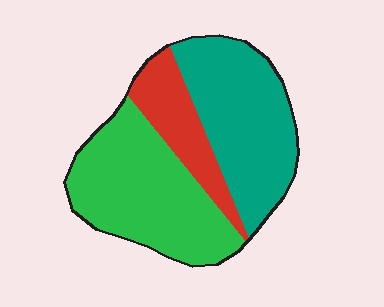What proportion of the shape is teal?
Teal covers roughly 40% of the shape.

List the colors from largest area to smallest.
From largest to smallest: green, teal, red.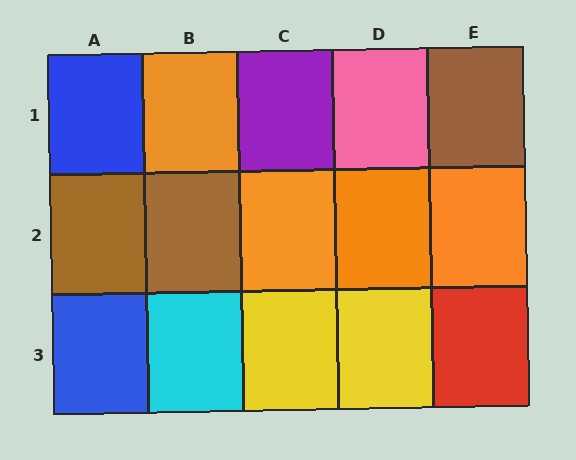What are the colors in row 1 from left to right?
Blue, orange, purple, pink, brown.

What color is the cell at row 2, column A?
Brown.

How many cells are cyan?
1 cell is cyan.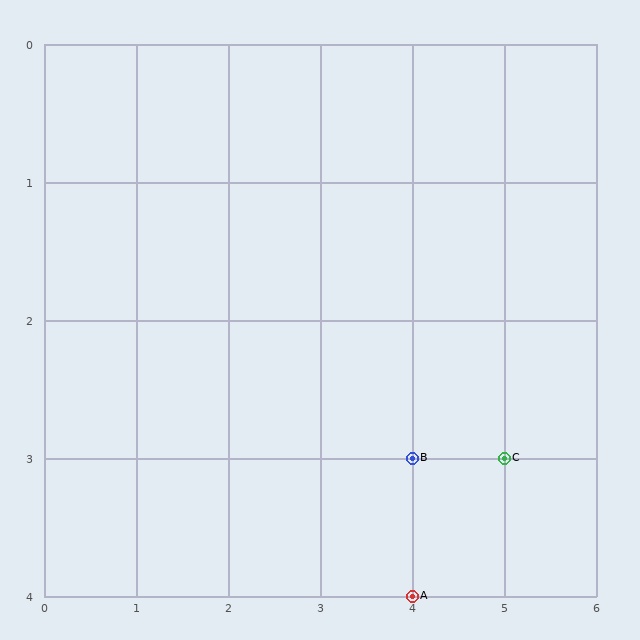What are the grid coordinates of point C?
Point C is at grid coordinates (5, 3).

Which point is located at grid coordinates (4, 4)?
Point A is at (4, 4).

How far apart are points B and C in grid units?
Points B and C are 1 column apart.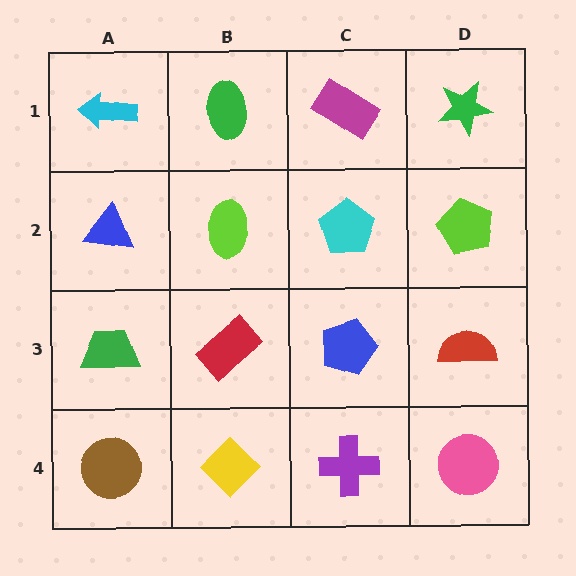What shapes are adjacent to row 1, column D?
A lime pentagon (row 2, column D), a magenta rectangle (row 1, column C).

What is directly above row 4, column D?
A red semicircle.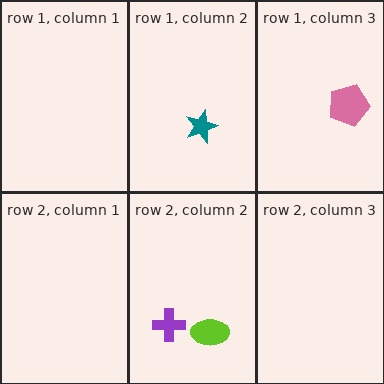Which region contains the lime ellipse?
The row 2, column 2 region.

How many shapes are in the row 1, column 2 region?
1.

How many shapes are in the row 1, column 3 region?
1.